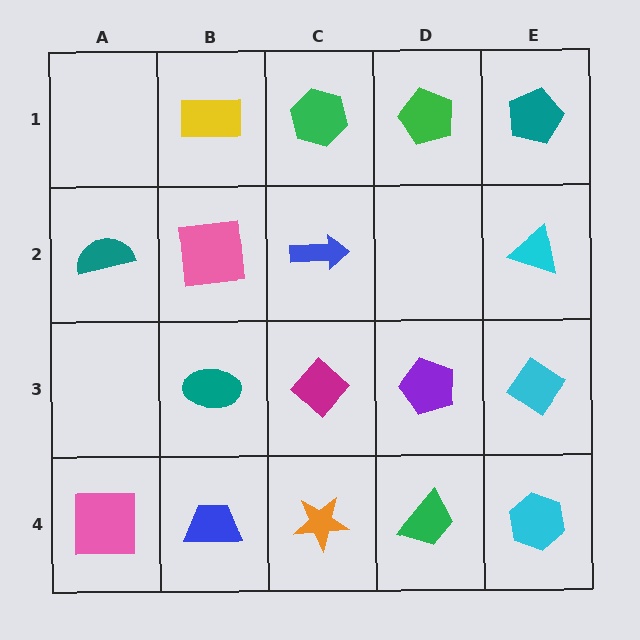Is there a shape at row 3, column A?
No, that cell is empty.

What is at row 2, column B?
A pink square.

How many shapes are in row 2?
4 shapes.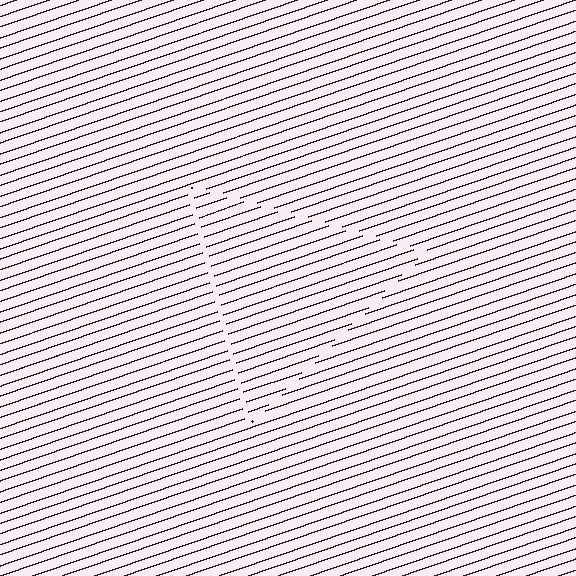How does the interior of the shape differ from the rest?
The interior of the shape contains the same grating, shifted by half a period — the contour is defined by the phase discontinuity where line-ends from the inner and outer gratings abut.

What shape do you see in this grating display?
An illusory triangle. The interior of the shape contains the same grating, shifted by half a period — the contour is defined by the phase discontinuity where line-ends from the inner and outer gratings abut.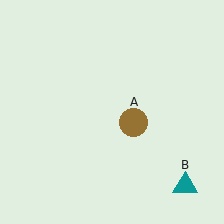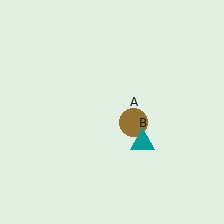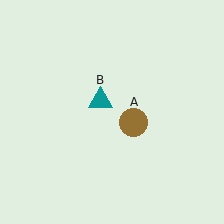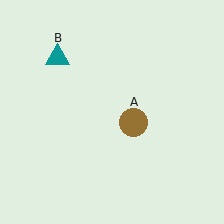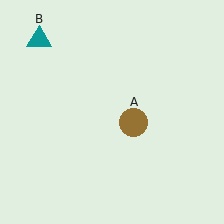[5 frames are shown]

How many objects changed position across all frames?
1 object changed position: teal triangle (object B).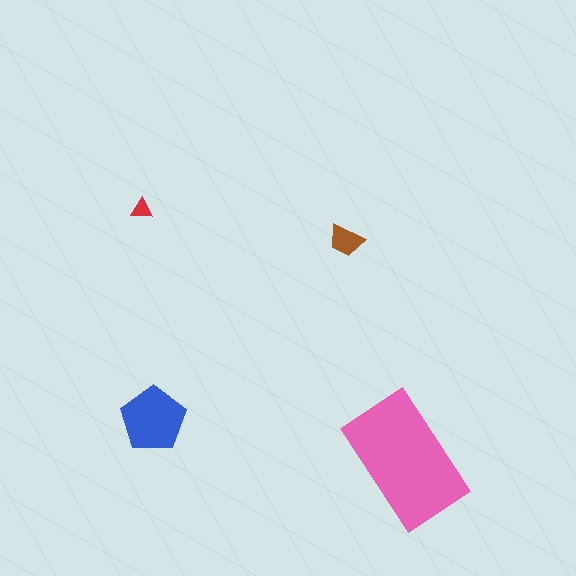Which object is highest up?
The red triangle is topmost.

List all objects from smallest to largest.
The red triangle, the brown trapezoid, the blue pentagon, the pink rectangle.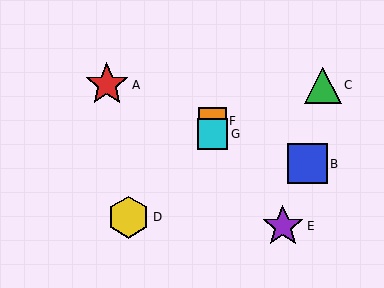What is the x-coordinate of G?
Object G is at x≈212.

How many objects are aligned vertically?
2 objects (F, G) are aligned vertically.